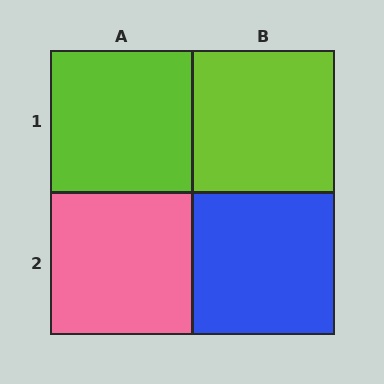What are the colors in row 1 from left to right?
Lime, lime.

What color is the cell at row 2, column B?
Blue.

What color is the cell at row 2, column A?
Pink.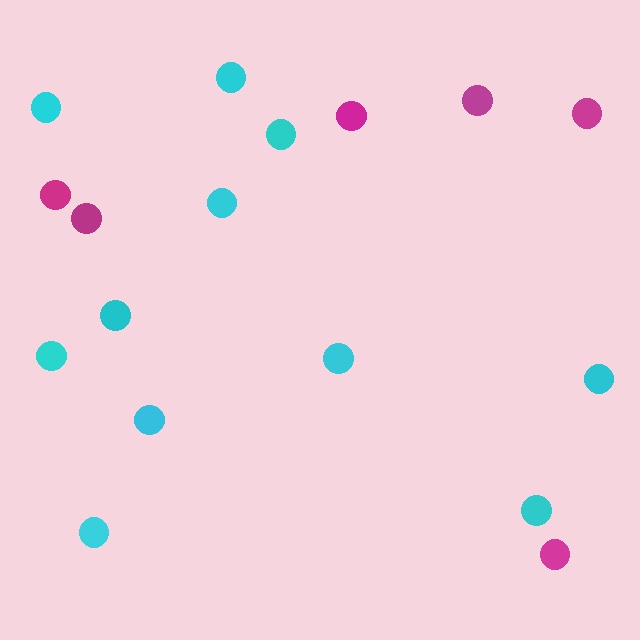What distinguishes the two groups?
There are 2 groups: one group of magenta circles (6) and one group of cyan circles (11).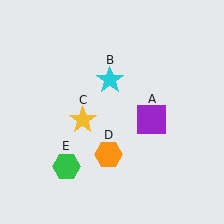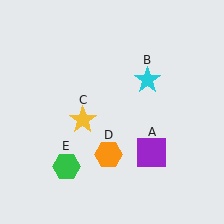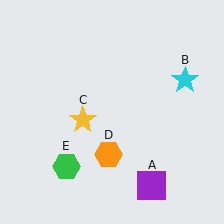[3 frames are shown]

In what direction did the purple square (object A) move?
The purple square (object A) moved down.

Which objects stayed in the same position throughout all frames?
Yellow star (object C) and orange hexagon (object D) and green hexagon (object E) remained stationary.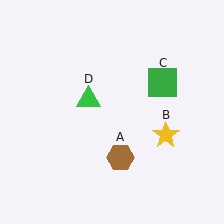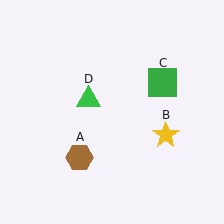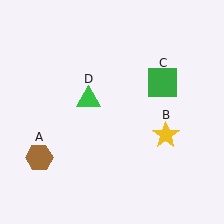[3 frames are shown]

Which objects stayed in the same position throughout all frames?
Yellow star (object B) and green square (object C) and green triangle (object D) remained stationary.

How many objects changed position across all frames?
1 object changed position: brown hexagon (object A).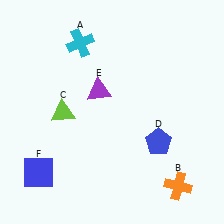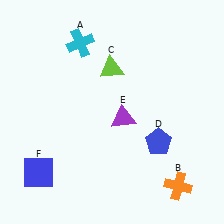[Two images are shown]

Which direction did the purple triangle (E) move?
The purple triangle (E) moved down.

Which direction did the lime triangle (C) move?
The lime triangle (C) moved right.